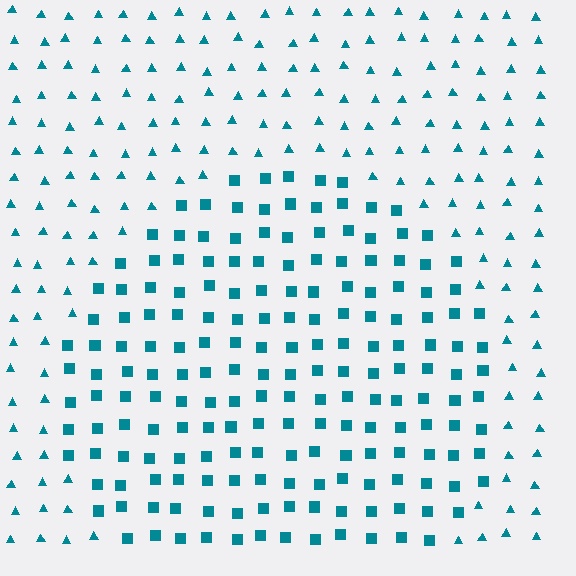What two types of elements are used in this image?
The image uses squares inside the circle region and triangles outside it.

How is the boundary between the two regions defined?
The boundary is defined by a change in element shape: squares inside vs. triangles outside. All elements share the same color and spacing.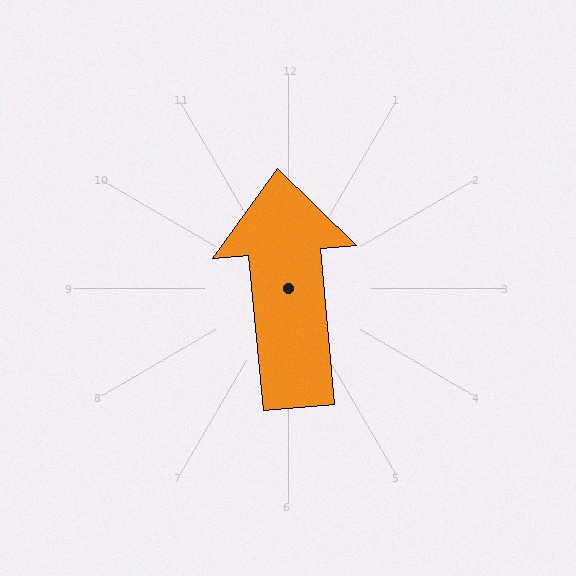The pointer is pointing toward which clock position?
Roughly 12 o'clock.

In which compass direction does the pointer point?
North.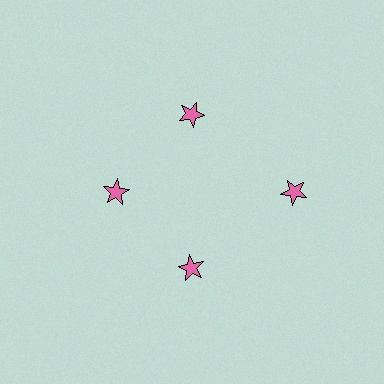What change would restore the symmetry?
The symmetry would be restored by moving it inward, back onto the ring so that all 4 stars sit at equal angles and equal distance from the center.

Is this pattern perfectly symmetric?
No. The 4 pink stars are arranged in a ring, but one element near the 3 o'clock position is pushed outward from the center, breaking the 4-fold rotational symmetry.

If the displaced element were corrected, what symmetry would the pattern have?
It would have 4-fold rotational symmetry — the pattern would map onto itself every 90 degrees.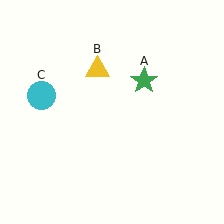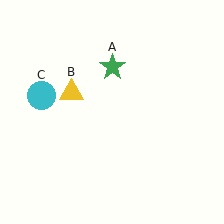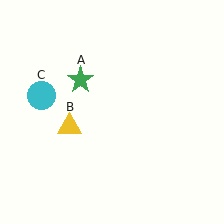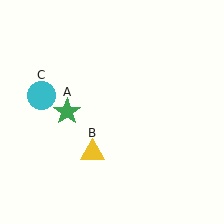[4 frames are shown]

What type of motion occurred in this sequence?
The green star (object A), yellow triangle (object B) rotated counterclockwise around the center of the scene.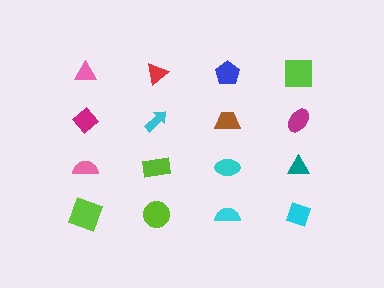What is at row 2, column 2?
A cyan arrow.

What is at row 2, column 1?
A magenta diamond.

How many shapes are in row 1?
4 shapes.